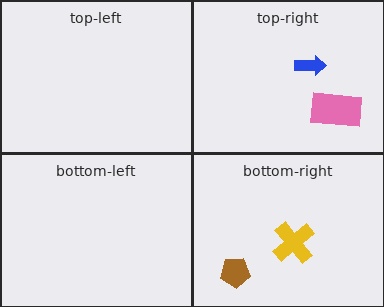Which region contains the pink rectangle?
The top-right region.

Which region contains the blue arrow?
The top-right region.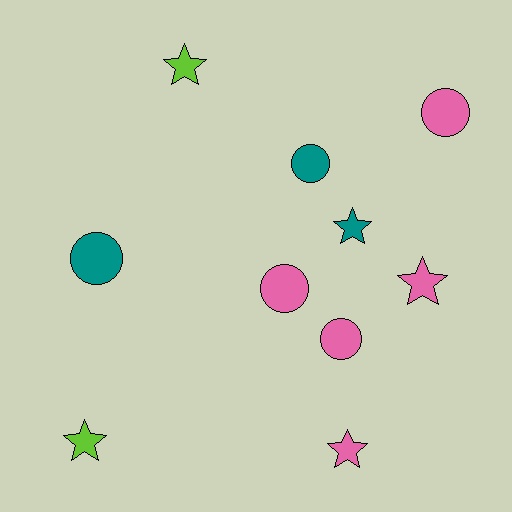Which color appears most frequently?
Pink, with 5 objects.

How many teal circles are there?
There are 2 teal circles.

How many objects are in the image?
There are 10 objects.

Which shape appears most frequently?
Star, with 5 objects.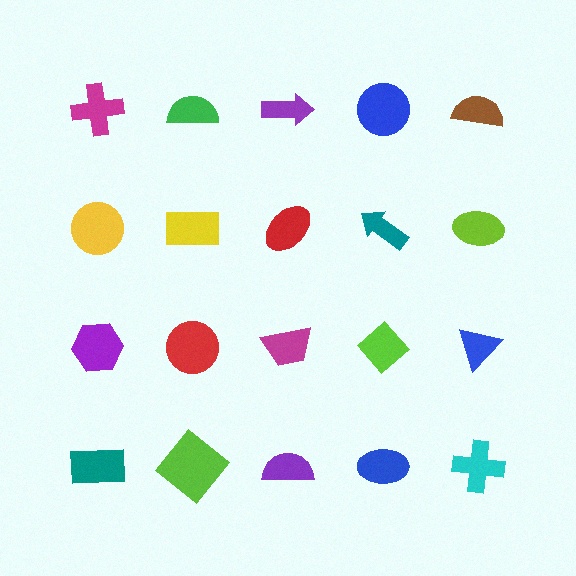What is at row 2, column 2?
A yellow rectangle.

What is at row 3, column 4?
A lime diamond.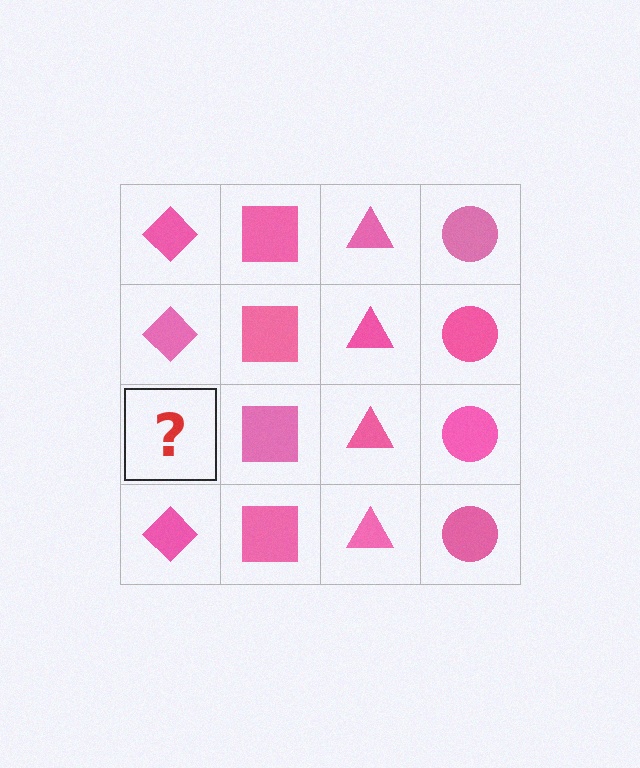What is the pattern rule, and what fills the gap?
The rule is that each column has a consistent shape. The gap should be filled with a pink diamond.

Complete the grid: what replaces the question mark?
The question mark should be replaced with a pink diamond.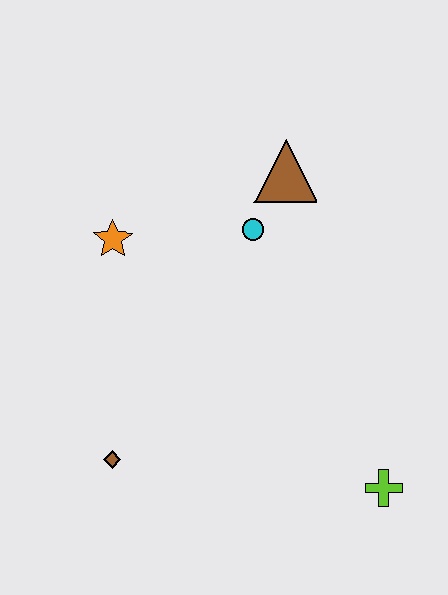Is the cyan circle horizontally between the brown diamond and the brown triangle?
Yes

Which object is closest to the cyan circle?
The brown triangle is closest to the cyan circle.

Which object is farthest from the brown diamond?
The brown triangle is farthest from the brown diamond.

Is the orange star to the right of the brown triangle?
No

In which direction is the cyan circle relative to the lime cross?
The cyan circle is above the lime cross.